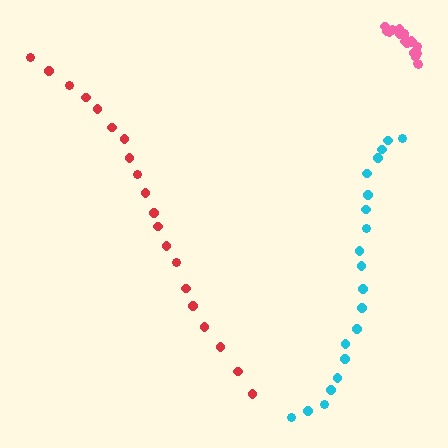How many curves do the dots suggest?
There are 3 distinct paths.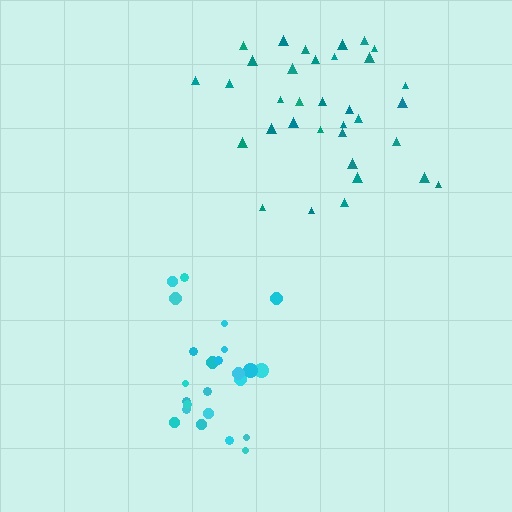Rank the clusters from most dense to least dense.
cyan, teal.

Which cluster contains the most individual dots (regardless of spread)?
Teal (34).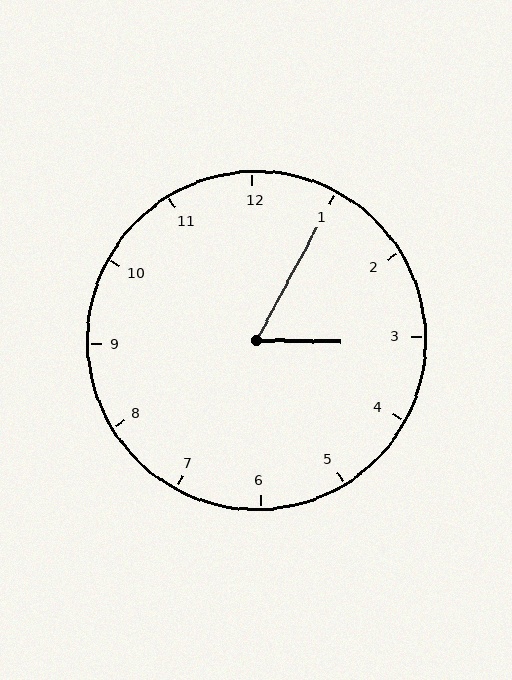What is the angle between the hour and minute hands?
Approximately 62 degrees.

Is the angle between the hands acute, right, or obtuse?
It is acute.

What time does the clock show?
3:05.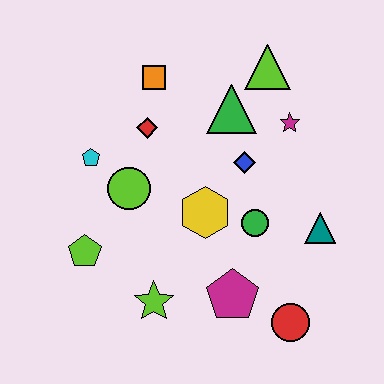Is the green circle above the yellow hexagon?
No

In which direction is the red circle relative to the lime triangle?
The red circle is below the lime triangle.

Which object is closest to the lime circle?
The cyan pentagon is closest to the lime circle.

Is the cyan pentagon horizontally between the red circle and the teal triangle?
No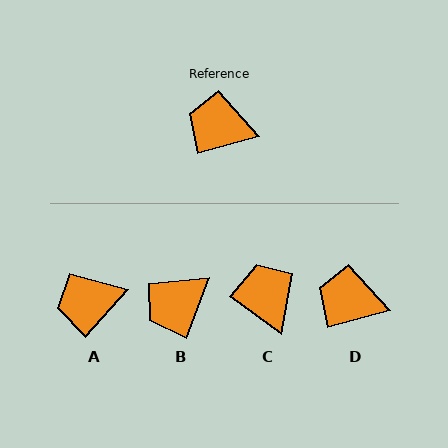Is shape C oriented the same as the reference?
No, it is off by about 52 degrees.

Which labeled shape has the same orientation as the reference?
D.